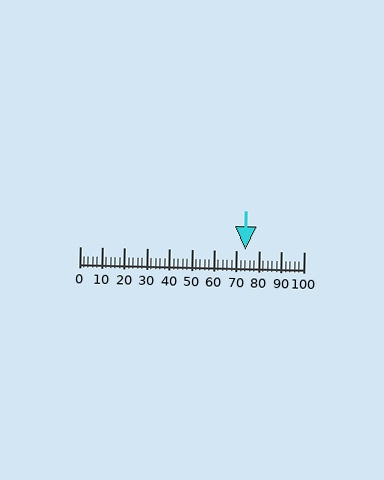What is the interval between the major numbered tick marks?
The major tick marks are spaced 10 units apart.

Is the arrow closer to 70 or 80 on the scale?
The arrow is closer to 70.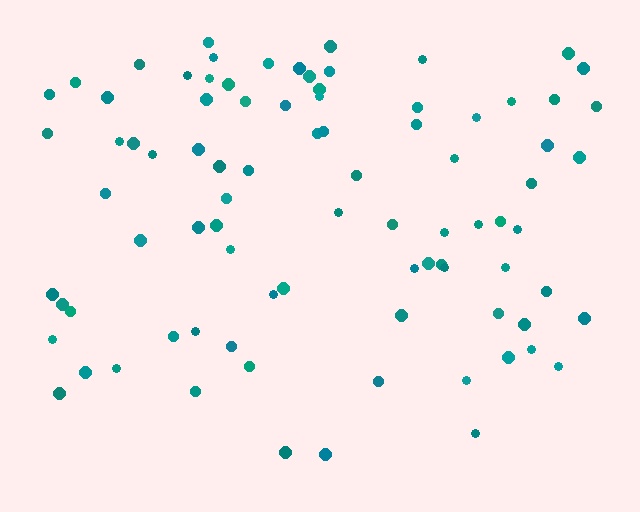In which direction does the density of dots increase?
From bottom to top, with the top side densest.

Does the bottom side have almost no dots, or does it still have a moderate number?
Still a moderate number, just noticeably fewer than the top.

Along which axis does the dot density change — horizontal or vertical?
Vertical.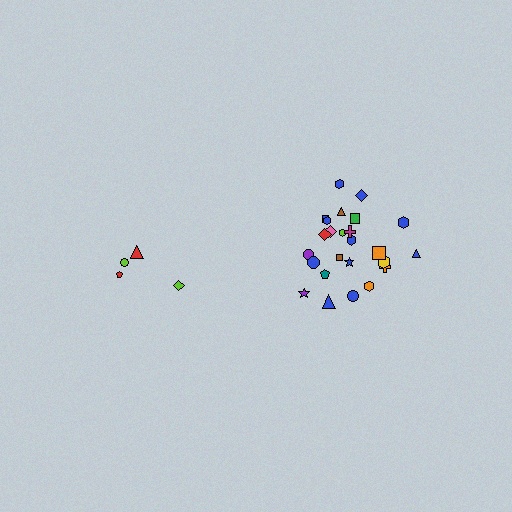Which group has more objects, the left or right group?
The right group.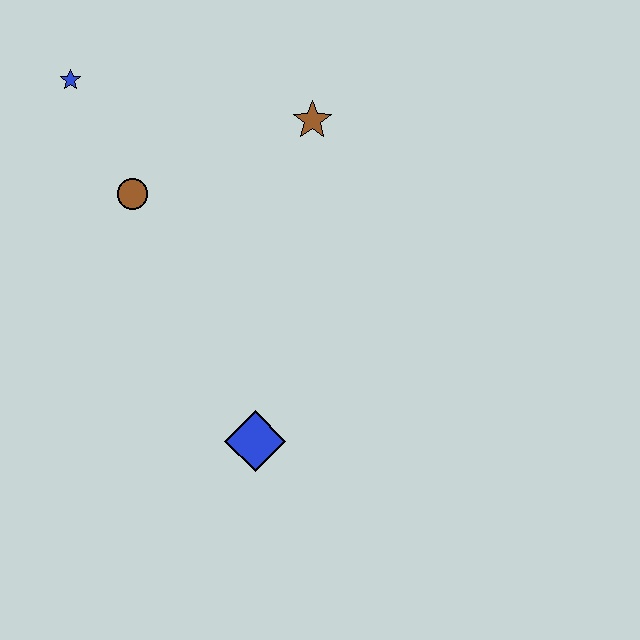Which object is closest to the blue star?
The brown circle is closest to the blue star.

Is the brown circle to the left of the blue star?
No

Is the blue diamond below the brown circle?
Yes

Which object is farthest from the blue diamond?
The blue star is farthest from the blue diamond.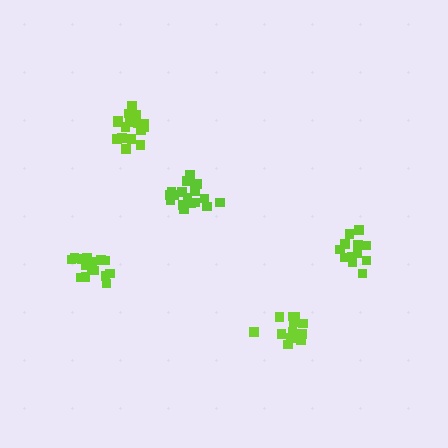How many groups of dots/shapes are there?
There are 5 groups.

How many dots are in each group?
Group 1: 17 dots, Group 2: 16 dots, Group 3: 18 dots, Group 4: 13 dots, Group 5: 13 dots (77 total).